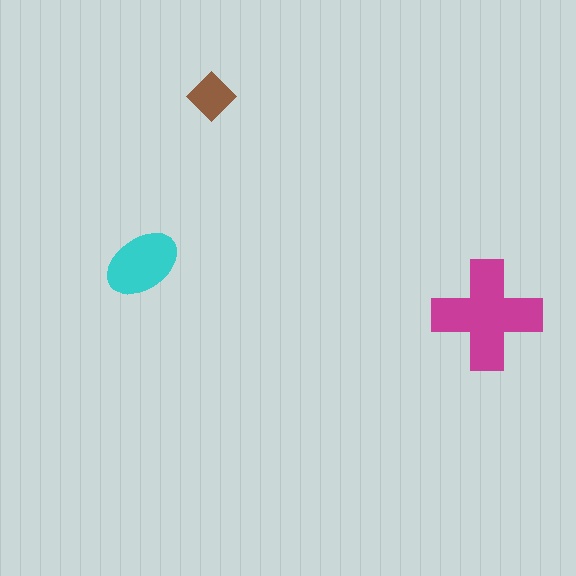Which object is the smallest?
The brown diamond.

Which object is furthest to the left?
The cyan ellipse is leftmost.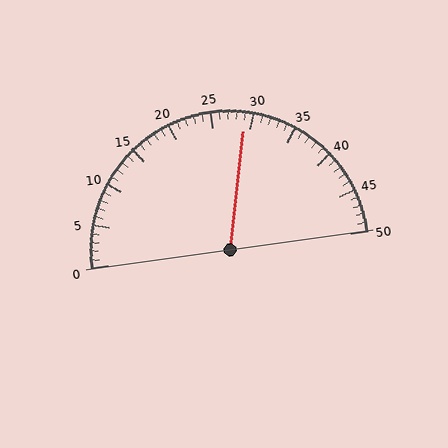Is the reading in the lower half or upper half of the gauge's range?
The reading is in the upper half of the range (0 to 50).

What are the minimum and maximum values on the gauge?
The gauge ranges from 0 to 50.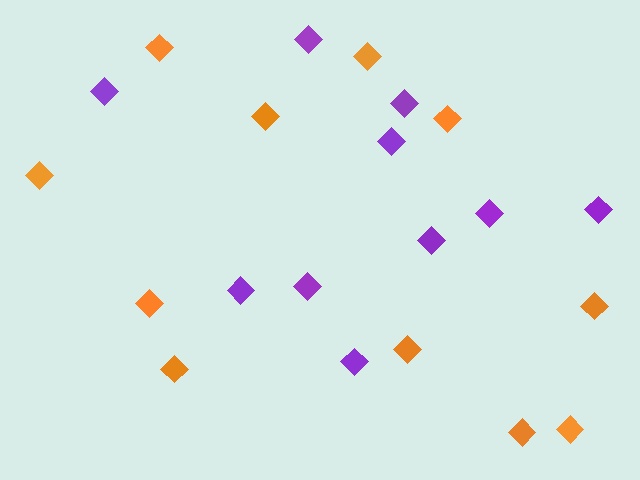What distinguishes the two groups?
There are 2 groups: one group of orange diamonds (11) and one group of purple diamonds (10).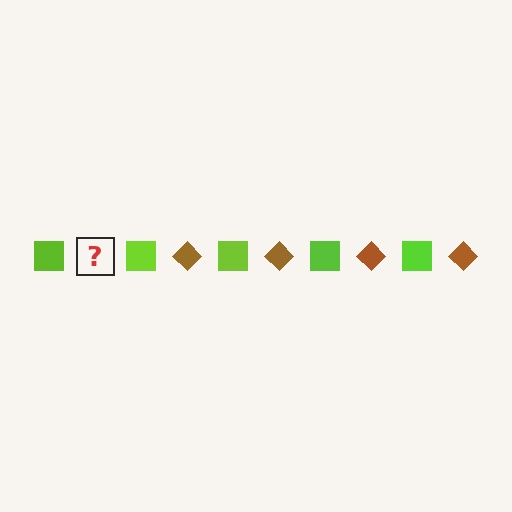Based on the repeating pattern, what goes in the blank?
The blank should be a brown diamond.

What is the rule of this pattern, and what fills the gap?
The rule is that the pattern alternates between lime square and brown diamond. The gap should be filled with a brown diamond.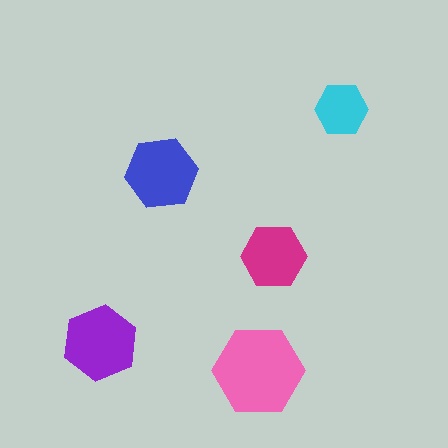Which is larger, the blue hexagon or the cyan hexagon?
The blue one.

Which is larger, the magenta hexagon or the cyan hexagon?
The magenta one.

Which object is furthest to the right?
The cyan hexagon is rightmost.